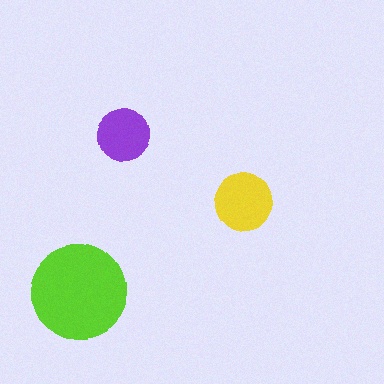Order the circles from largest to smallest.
the lime one, the yellow one, the purple one.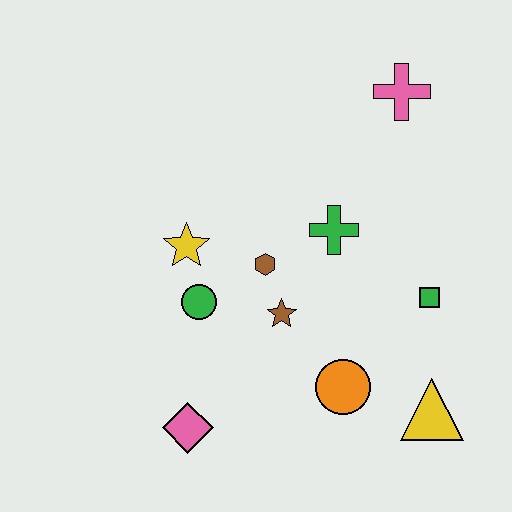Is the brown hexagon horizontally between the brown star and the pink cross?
No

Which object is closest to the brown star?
The brown hexagon is closest to the brown star.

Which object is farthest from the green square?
The pink diamond is farthest from the green square.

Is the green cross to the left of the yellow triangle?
Yes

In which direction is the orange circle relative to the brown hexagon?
The orange circle is below the brown hexagon.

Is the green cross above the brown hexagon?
Yes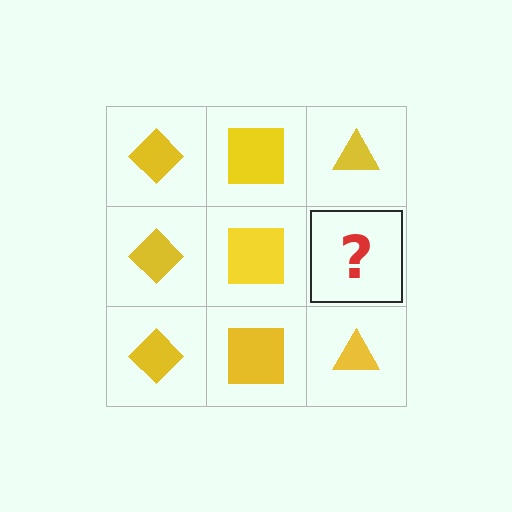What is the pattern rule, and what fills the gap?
The rule is that each column has a consistent shape. The gap should be filled with a yellow triangle.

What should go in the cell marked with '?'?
The missing cell should contain a yellow triangle.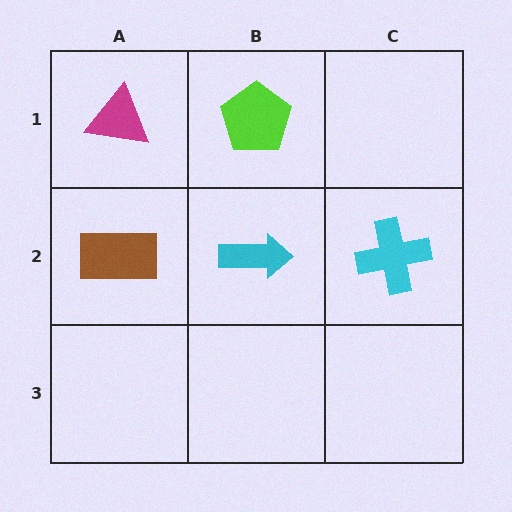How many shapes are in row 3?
0 shapes.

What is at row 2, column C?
A cyan cross.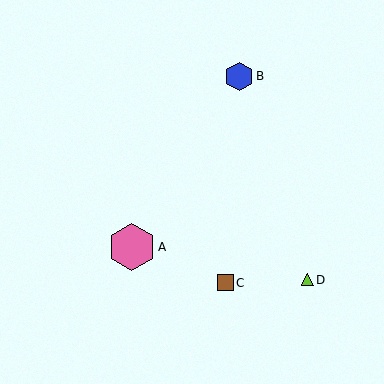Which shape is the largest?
The pink hexagon (labeled A) is the largest.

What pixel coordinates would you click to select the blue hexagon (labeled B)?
Click at (239, 76) to select the blue hexagon B.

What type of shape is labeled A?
Shape A is a pink hexagon.